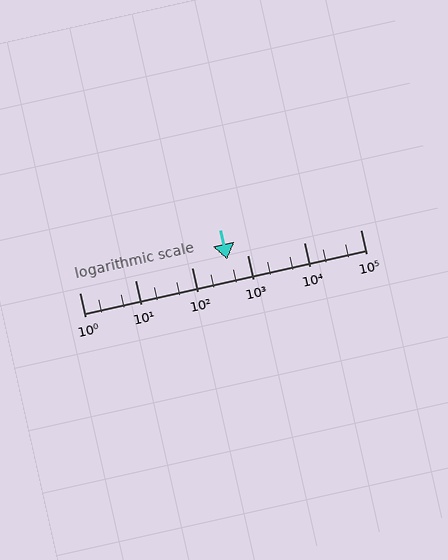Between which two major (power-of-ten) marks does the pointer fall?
The pointer is between 100 and 1000.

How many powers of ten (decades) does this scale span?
The scale spans 5 decades, from 1 to 100000.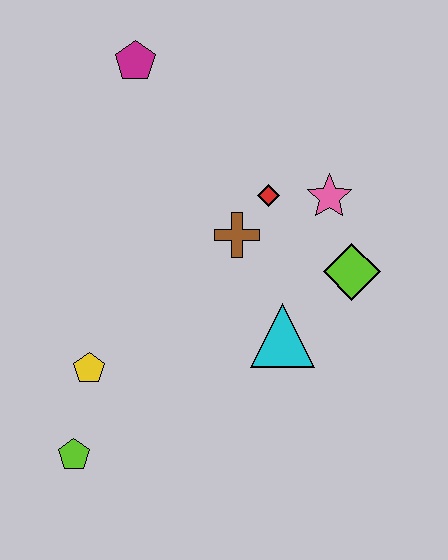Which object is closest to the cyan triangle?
The lime diamond is closest to the cyan triangle.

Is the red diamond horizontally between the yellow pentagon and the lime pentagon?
No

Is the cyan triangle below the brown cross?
Yes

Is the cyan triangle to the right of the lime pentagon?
Yes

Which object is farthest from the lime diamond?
The lime pentagon is farthest from the lime diamond.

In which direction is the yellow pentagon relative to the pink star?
The yellow pentagon is to the left of the pink star.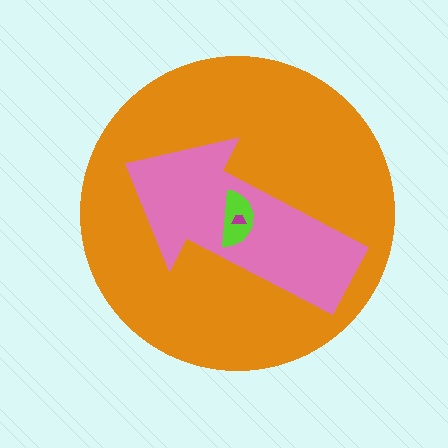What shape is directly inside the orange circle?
The pink arrow.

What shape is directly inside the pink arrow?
The lime semicircle.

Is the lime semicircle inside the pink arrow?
Yes.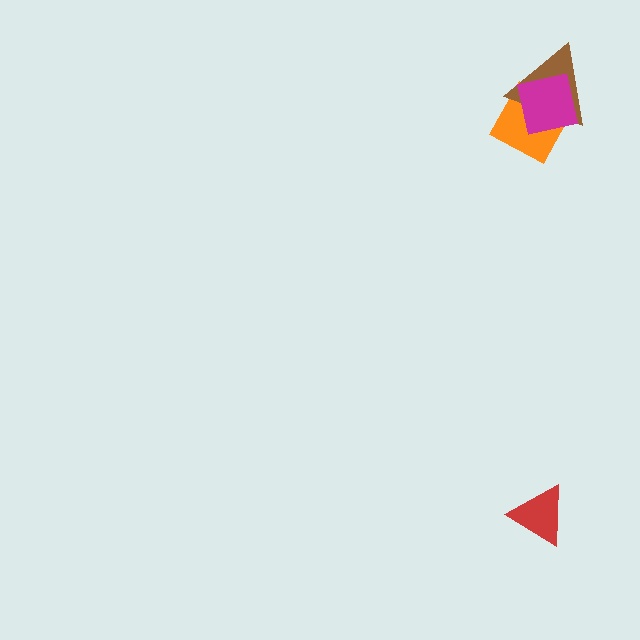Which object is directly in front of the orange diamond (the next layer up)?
The brown triangle is directly in front of the orange diamond.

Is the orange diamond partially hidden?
Yes, it is partially covered by another shape.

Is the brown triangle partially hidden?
Yes, it is partially covered by another shape.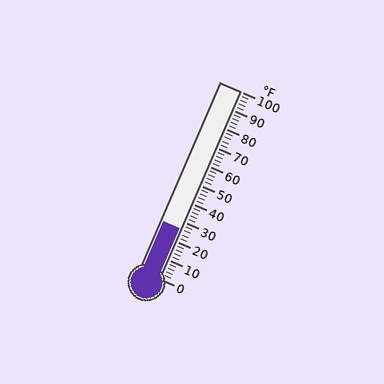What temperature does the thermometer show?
The thermometer shows approximately 26°F.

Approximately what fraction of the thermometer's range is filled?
The thermometer is filled to approximately 25% of its range.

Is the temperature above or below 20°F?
The temperature is above 20°F.